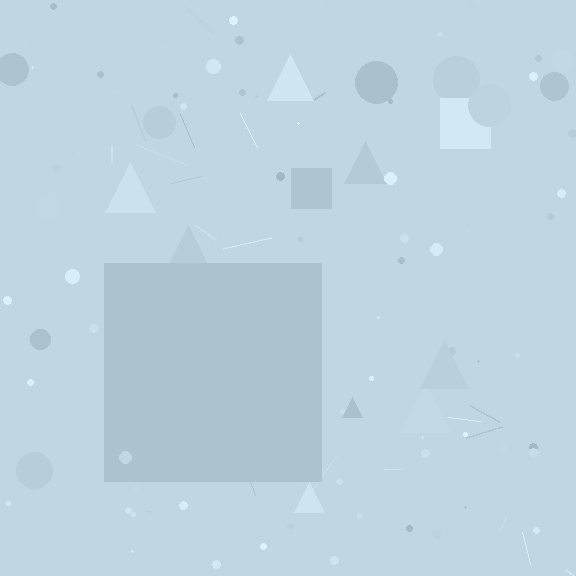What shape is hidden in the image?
A square is hidden in the image.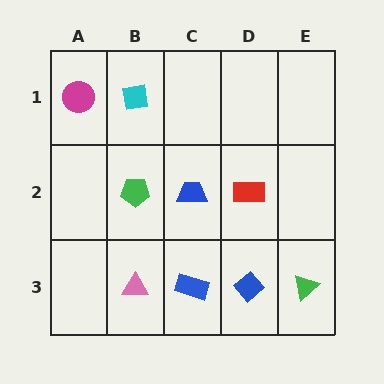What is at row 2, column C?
A blue trapezoid.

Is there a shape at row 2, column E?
No, that cell is empty.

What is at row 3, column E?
A green triangle.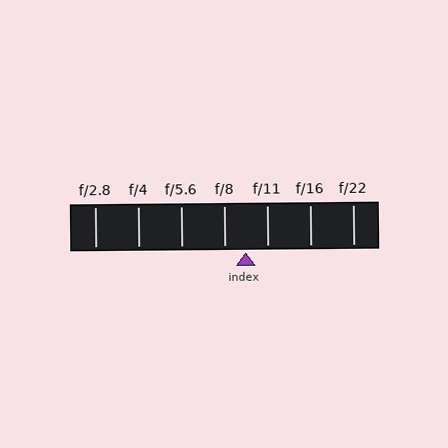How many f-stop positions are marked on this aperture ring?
There are 7 f-stop positions marked.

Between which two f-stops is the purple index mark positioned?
The index mark is between f/8 and f/11.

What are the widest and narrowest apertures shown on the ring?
The widest aperture shown is f/2.8 and the narrowest is f/22.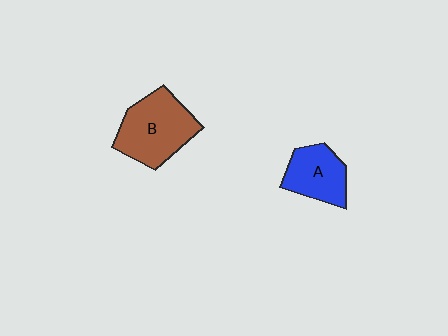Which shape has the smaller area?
Shape A (blue).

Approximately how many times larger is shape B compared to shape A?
Approximately 1.4 times.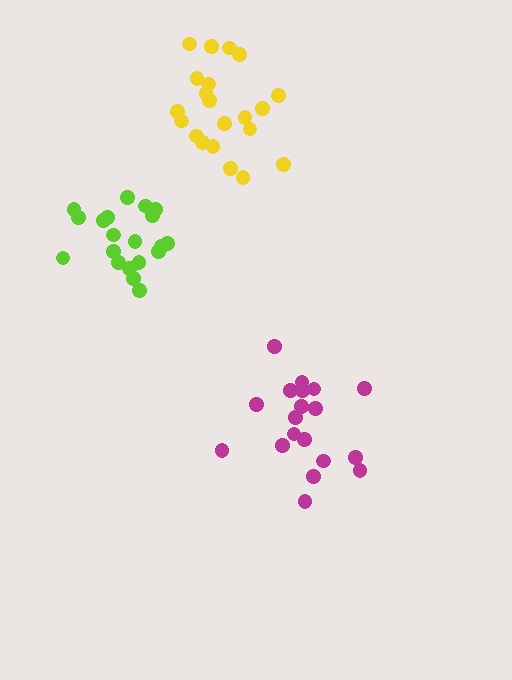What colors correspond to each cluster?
The clusters are colored: lime, magenta, yellow.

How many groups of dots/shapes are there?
There are 3 groups.